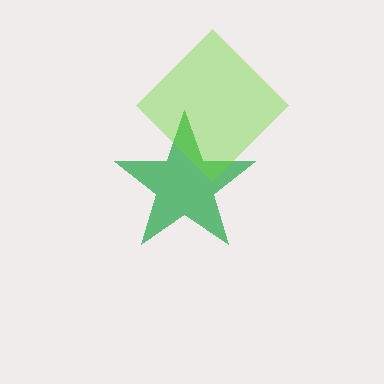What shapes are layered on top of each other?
The layered shapes are: a green star, a lime diamond.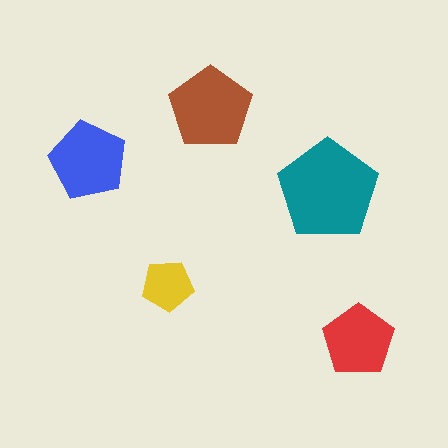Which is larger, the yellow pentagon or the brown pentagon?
The brown one.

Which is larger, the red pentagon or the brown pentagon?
The brown one.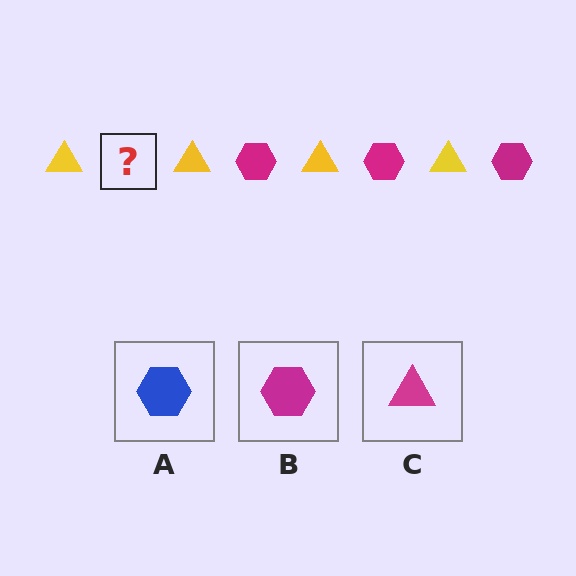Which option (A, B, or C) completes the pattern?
B.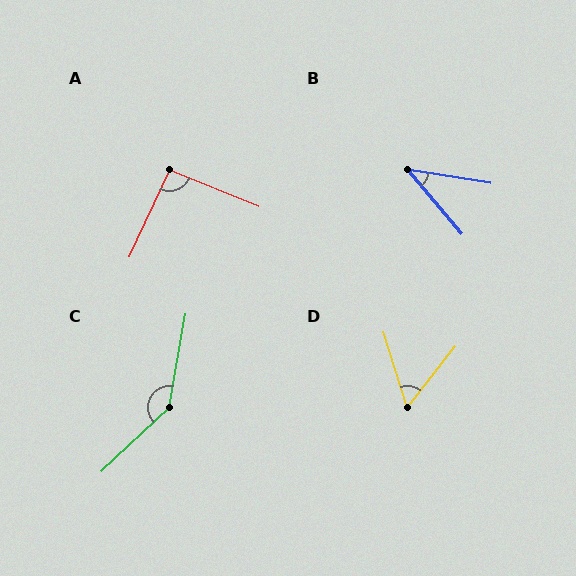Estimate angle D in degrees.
Approximately 56 degrees.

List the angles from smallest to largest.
B (41°), D (56°), A (92°), C (143°).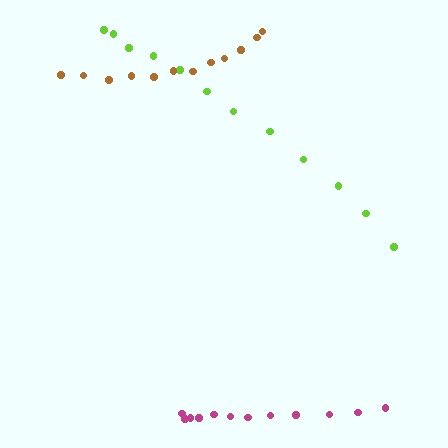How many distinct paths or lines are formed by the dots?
There are 3 distinct paths.